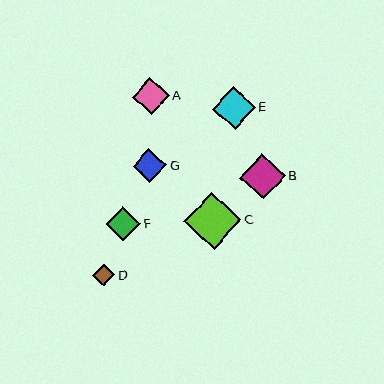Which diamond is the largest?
Diamond C is the largest with a size of approximately 57 pixels.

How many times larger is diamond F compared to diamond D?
Diamond F is approximately 1.5 times the size of diamond D.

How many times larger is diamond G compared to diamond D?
Diamond G is approximately 1.5 times the size of diamond D.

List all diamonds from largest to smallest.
From largest to smallest: C, B, E, A, F, G, D.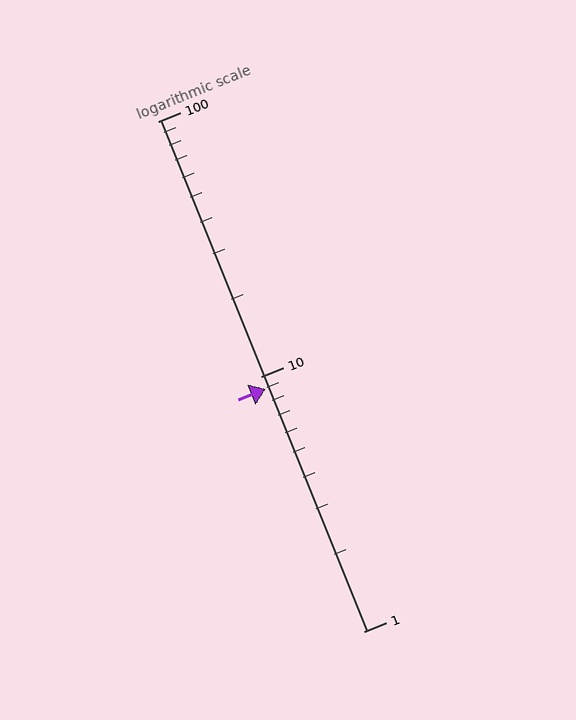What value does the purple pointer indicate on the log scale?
The pointer indicates approximately 8.9.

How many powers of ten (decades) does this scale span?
The scale spans 2 decades, from 1 to 100.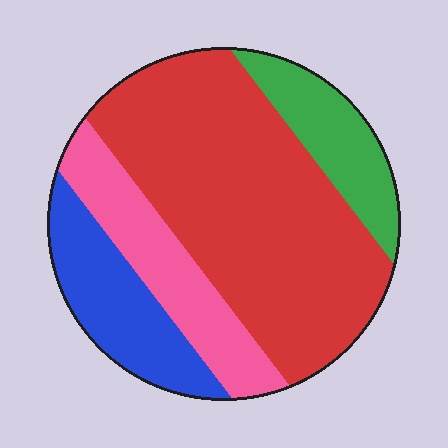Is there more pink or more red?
Red.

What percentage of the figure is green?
Green takes up less than a sixth of the figure.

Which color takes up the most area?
Red, at roughly 55%.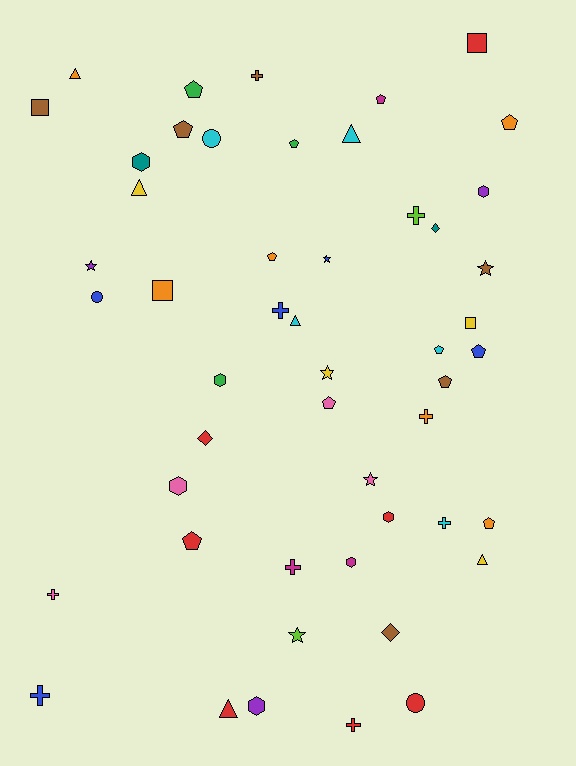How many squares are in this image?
There are 4 squares.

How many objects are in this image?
There are 50 objects.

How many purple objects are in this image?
There are 3 purple objects.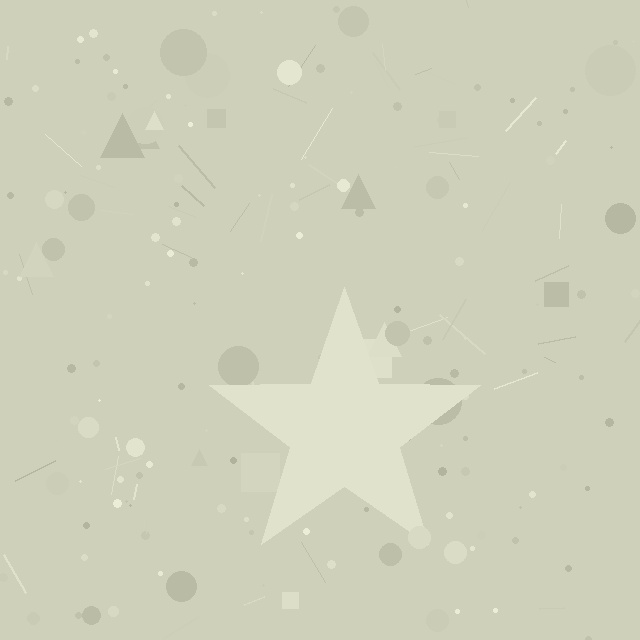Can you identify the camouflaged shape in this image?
The camouflaged shape is a star.